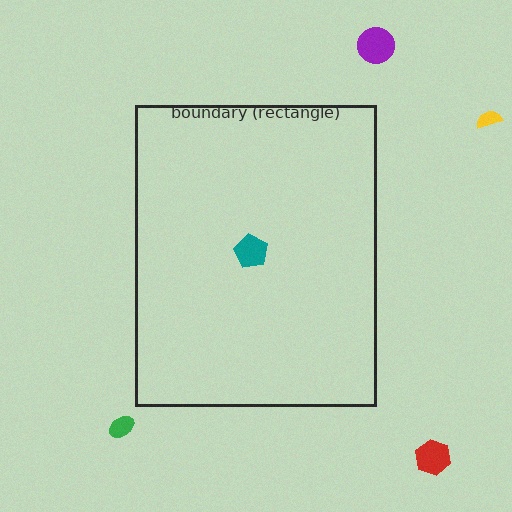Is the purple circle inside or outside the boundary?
Outside.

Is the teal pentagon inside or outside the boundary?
Inside.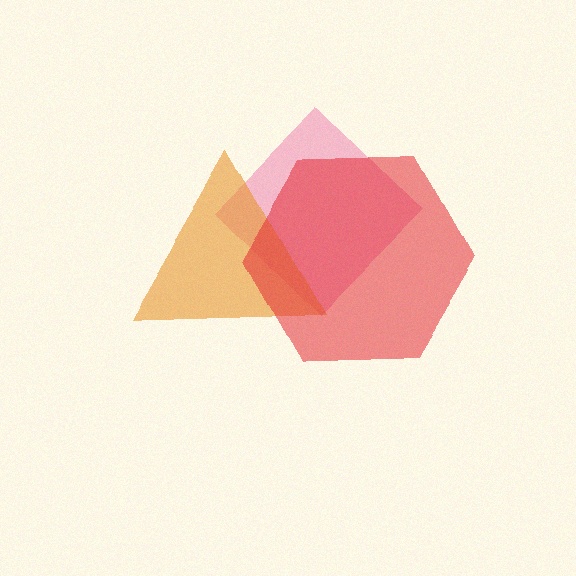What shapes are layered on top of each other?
The layered shapes are: a pink diamond, an orange triangle, a red hexagon.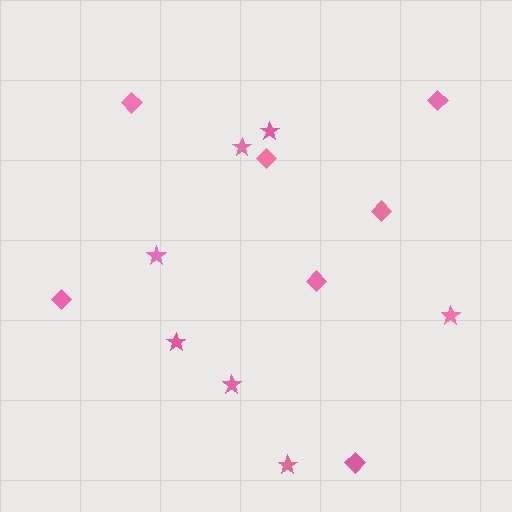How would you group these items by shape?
There are 2 groups: one group of diamonds (7) and one group of stars (7).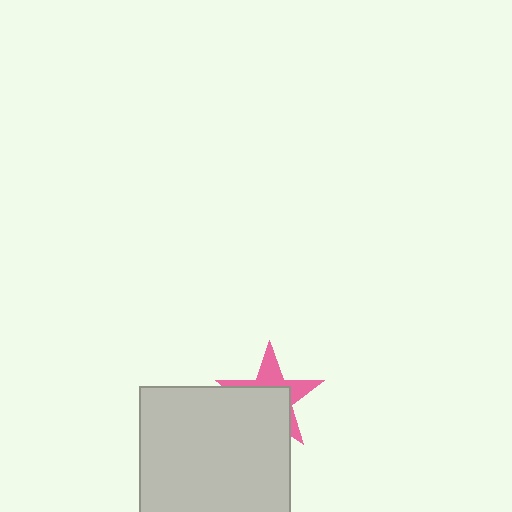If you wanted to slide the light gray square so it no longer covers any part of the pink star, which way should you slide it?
Slide it down — that is the most direct way to separate the two shapes.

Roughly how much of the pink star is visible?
A small part of it is visible (roughly 41%).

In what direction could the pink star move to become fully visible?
The pink star could move up. That would shift it out from behind the light gray square entirely.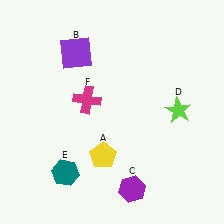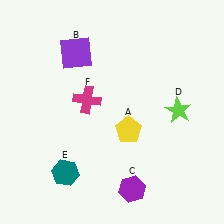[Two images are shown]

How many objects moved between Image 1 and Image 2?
1 object moved between the two images.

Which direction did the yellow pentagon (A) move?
The yellow pentagon (A) moved up.